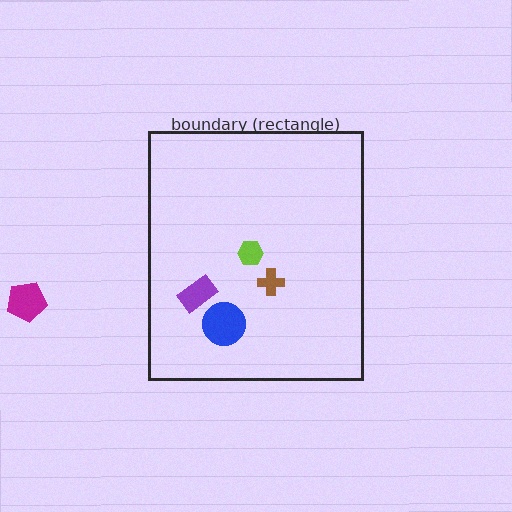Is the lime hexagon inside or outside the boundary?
Inside.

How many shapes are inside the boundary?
4 inside, 1 outside.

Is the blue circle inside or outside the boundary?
Inside.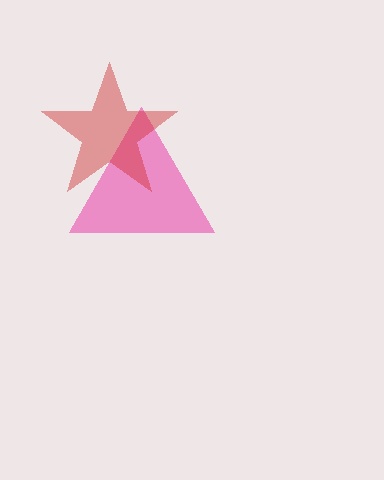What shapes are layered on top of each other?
The layered shapes are: a pink triangle, a red star.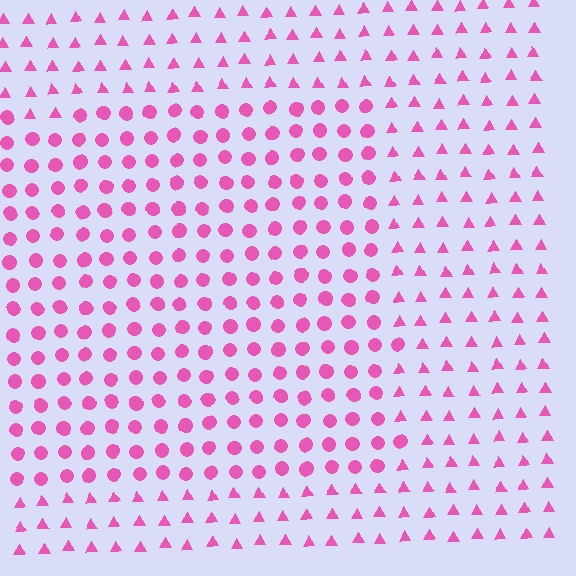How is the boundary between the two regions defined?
The boundary is defined by a change in element shape: circles inside vs. triangles outside. All elements share the same color and spacing.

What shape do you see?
I see a rectangle.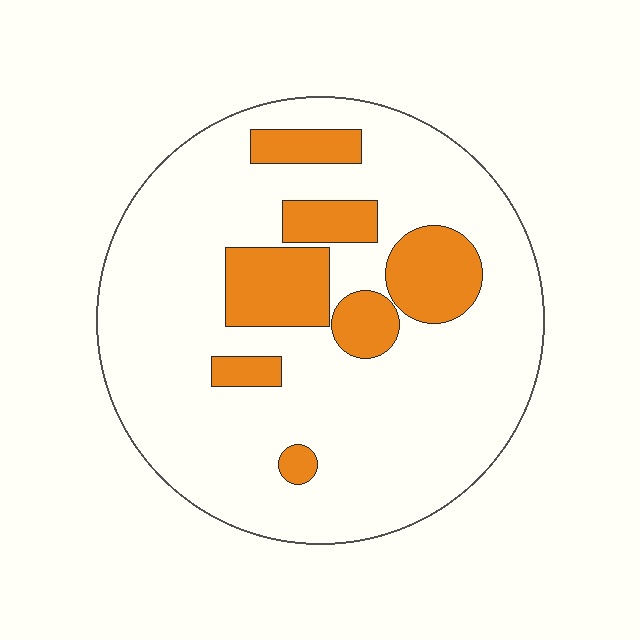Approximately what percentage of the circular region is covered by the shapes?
Approximately 20%.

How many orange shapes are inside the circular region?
7.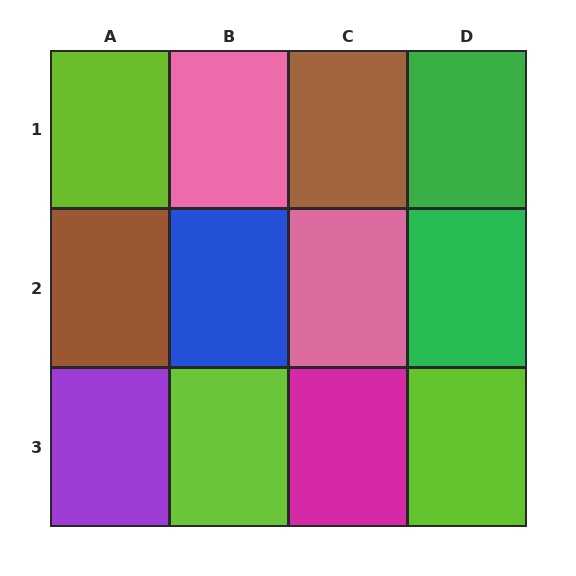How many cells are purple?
1 cell is purple.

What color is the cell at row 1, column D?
Green.